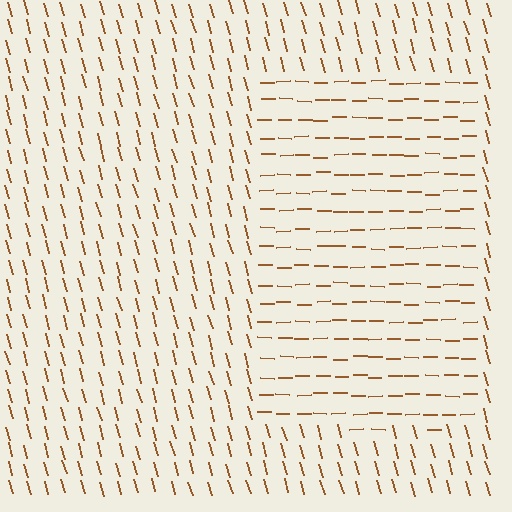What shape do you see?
I see a rectangle.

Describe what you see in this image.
The image is filled with small brown line segments. A rectangle region in the image has lines oriented differently from the surrounding lines, creating a visible texture boundary.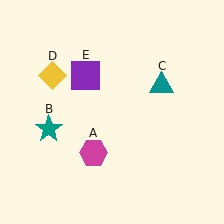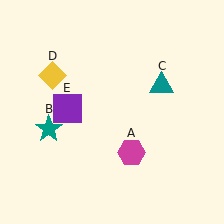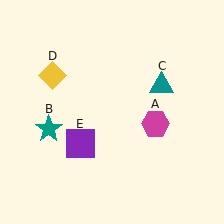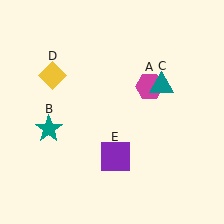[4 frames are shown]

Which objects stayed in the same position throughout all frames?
Teal star (object B) and teal triangle (object C) and yellow diamond (object D) remained stationary.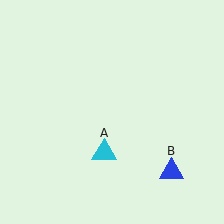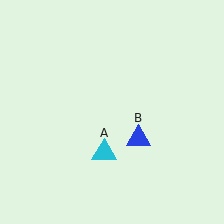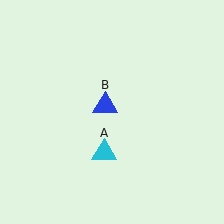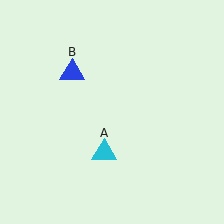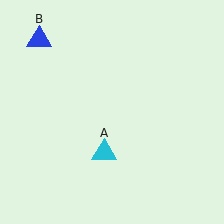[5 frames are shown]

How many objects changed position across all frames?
1 object changed position: blue triangle (object B).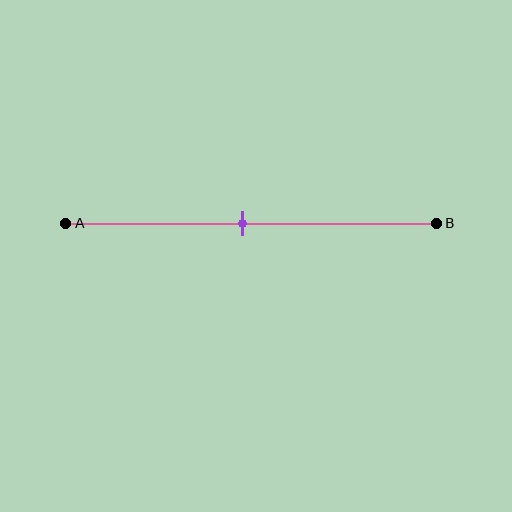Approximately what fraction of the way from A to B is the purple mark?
The purple mark is approximately 50% of the way from A to B.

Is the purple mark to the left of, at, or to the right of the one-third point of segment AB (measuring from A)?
The purple mark is to the right of the one-third point of segment AB.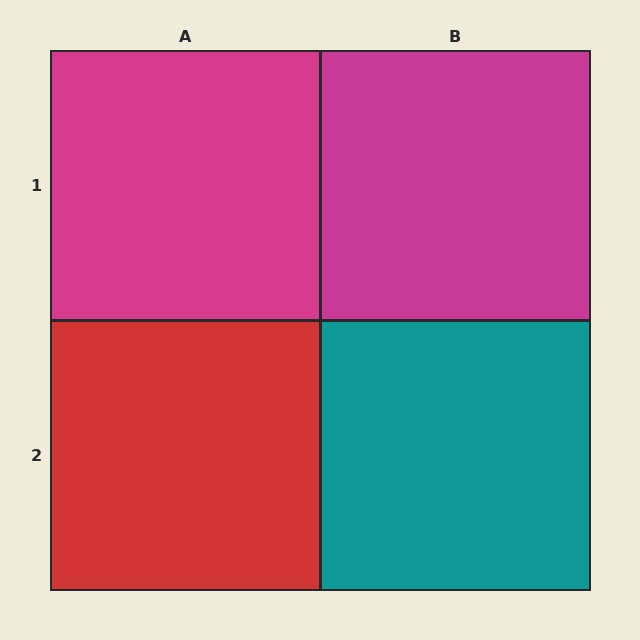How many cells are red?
1 cell is red.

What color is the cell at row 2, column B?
Teal.